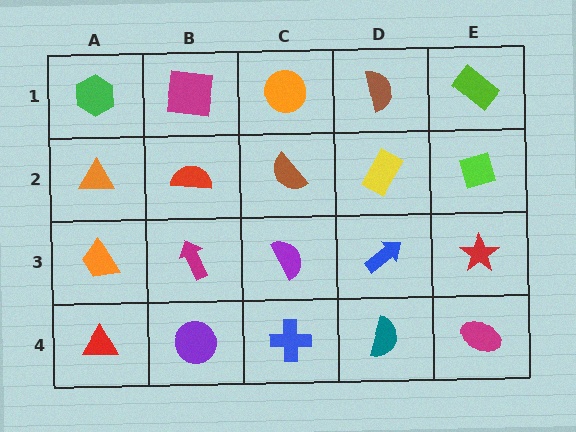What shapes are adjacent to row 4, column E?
A red star (row 3, column E), a teal semicircle (row 4, column D).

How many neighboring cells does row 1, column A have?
2.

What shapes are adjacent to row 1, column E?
A lime diamond (row 2, column E), a brown semicircle (row 1, column D).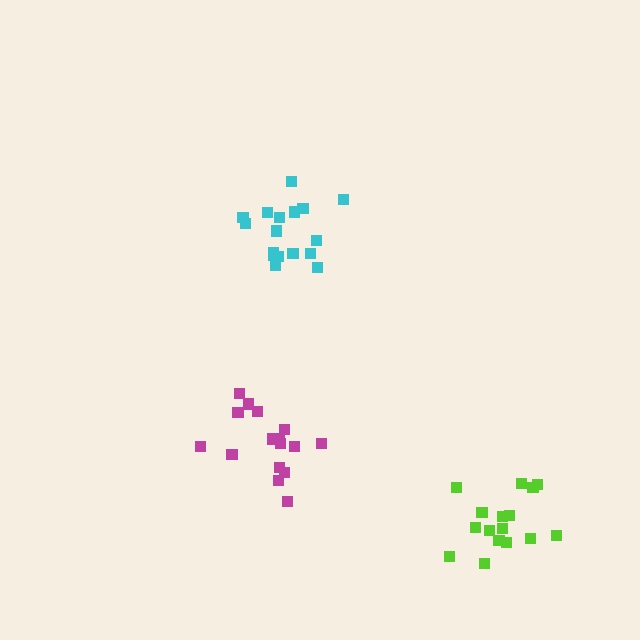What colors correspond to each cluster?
The clusters are colored: cyan, magenta, lime.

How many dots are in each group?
Group 1: 17 dots, Group 2: 16 dots, Group 3: 16 dots (49 total).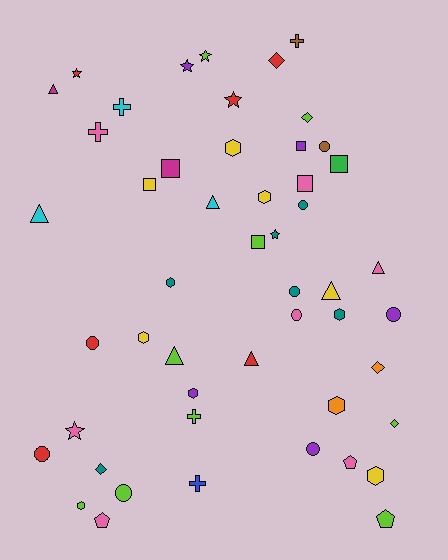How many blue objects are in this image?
There is 1 blue object.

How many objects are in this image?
There are 50 objects.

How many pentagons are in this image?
There are 3 pentagons.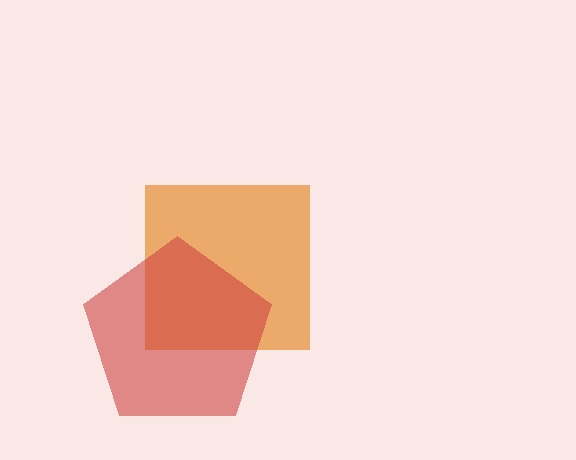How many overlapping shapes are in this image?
There are 2 overlapping shapes in the image.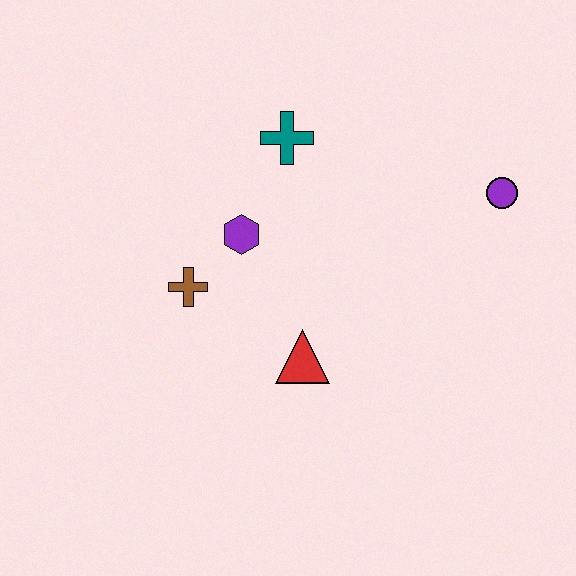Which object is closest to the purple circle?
The teal cross is closest to the purple circle.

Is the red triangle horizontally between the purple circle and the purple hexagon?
Yes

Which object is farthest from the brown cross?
The purple circle is farthest from the brown cross.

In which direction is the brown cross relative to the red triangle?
The brown cross is to the left of the red triangle.